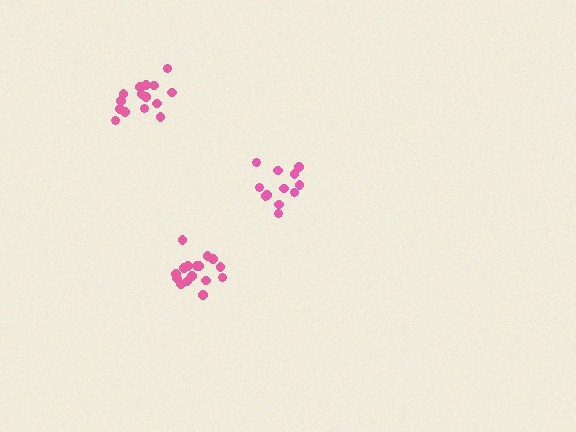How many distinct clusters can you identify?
There are 3 distinct clusters.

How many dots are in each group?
Group 1: 12 dots, Group 2: 16 dots, Group 3: 15 dots (43 total).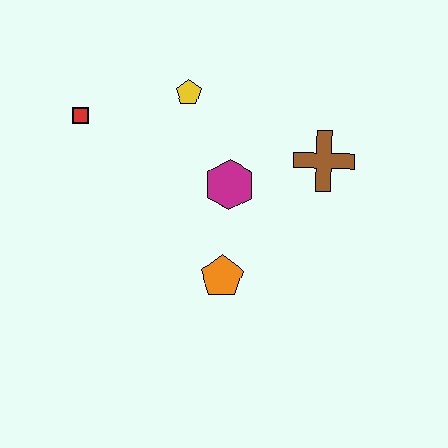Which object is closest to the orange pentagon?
The magenta hexagon is closest to the orange pentagon.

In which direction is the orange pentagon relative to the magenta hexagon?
The orange pentagon is below the magenta hexagon.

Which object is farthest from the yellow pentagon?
The orange pentagon is farthest from the yellow pentagon.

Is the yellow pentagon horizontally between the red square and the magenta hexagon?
Yes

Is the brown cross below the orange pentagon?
No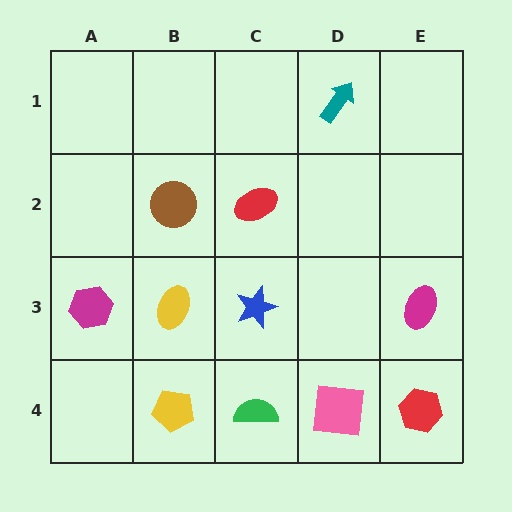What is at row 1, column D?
A teal arrow.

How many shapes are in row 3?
4 shapes.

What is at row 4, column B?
A yellow pentagon.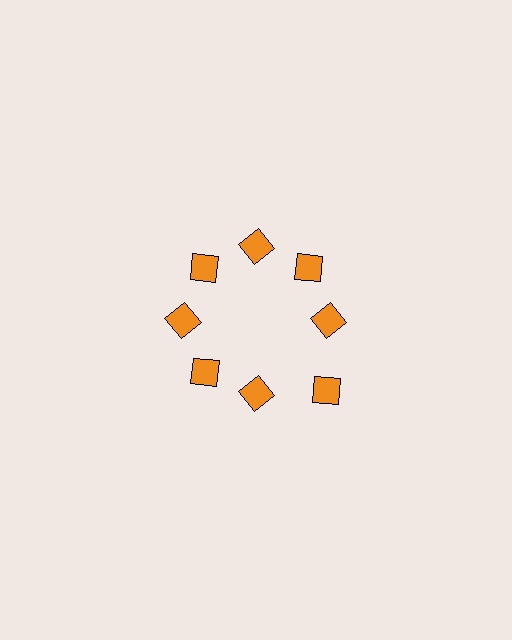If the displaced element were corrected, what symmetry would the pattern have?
It would have 8-fold rotational symmetry — the pattern would map onto itself every 45 degrees.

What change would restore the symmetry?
The symmetry would be restored by moving it inward, back onto the ring so that all 8 diamonds sit at equal angles and equal distance from the center.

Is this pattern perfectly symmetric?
No. The 8 orange diamonds are arranged in a ring, but one element near the 4 o'clock position is pushed outward from the center, breaking the 8-fold rotational symmetry.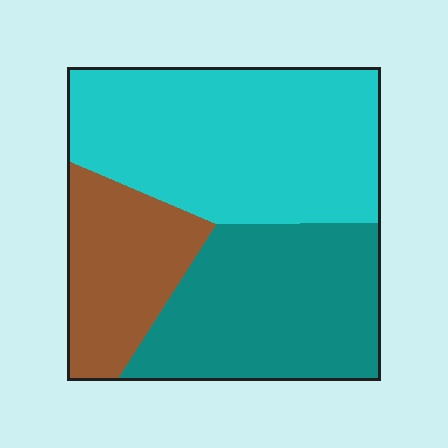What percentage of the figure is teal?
Teal covers 34% of the figure.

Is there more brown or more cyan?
Cyan.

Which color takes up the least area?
Brown, at roughly 20%.